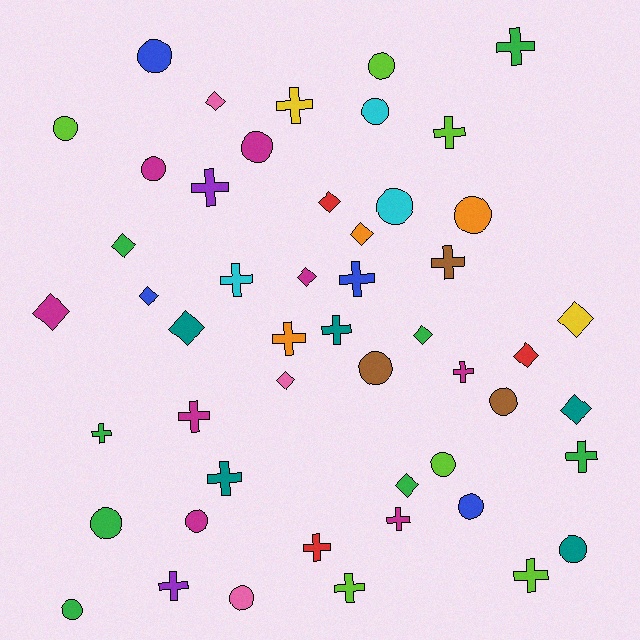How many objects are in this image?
There are 50 objects.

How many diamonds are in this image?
There are 14 diamonds.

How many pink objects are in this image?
There are 3 pink objects.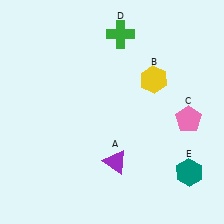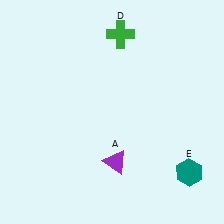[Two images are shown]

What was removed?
The yellow hexagon (B), the pink pentagon (C) were removed in Image 2.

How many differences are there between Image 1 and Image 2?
There are 2 differences between the two images.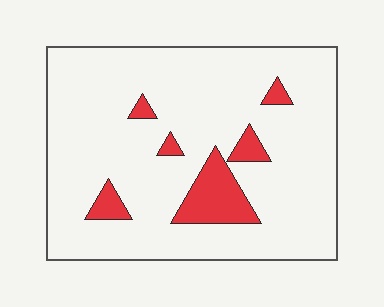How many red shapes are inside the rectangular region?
6.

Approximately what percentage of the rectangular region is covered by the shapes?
Approximately 10%.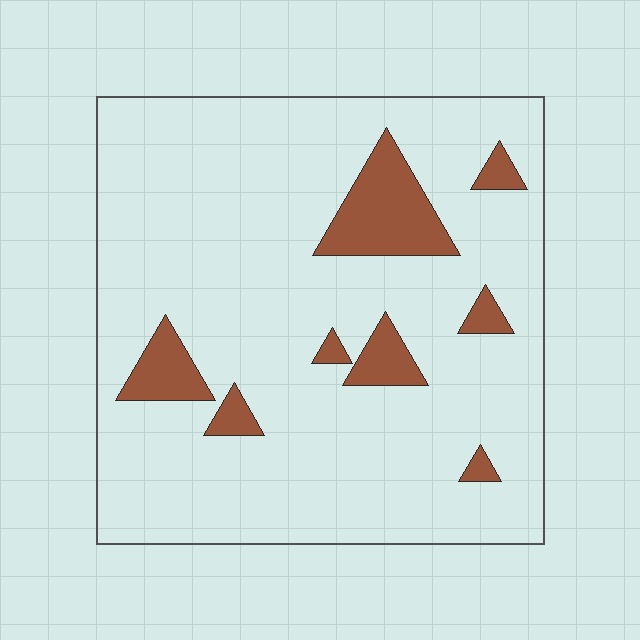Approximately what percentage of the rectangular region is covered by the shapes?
Approximately 10%.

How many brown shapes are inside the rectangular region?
8.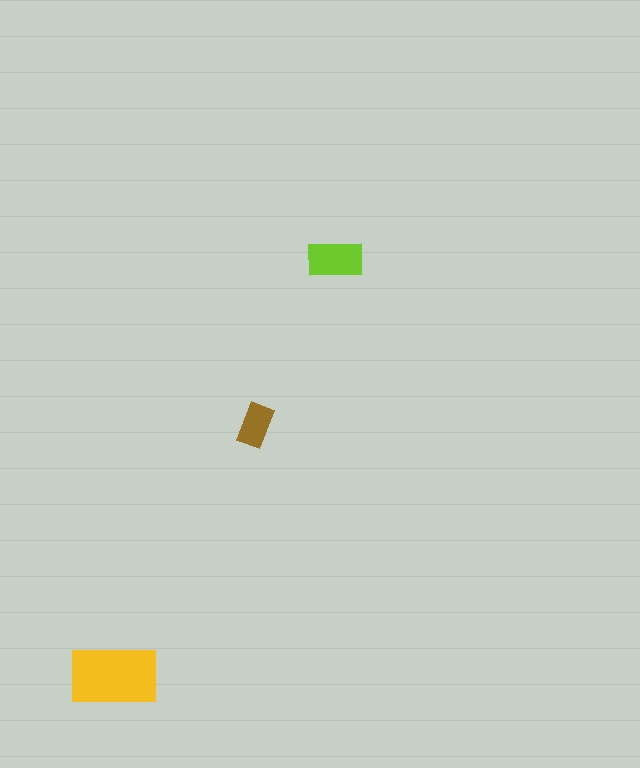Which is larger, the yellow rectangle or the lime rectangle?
The yellow one.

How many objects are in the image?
There are 3 objects in the image.